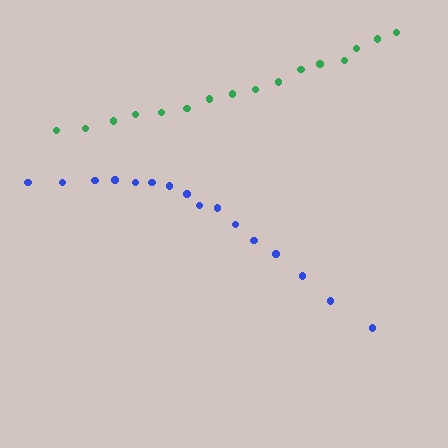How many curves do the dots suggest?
There are 2 distinct paths.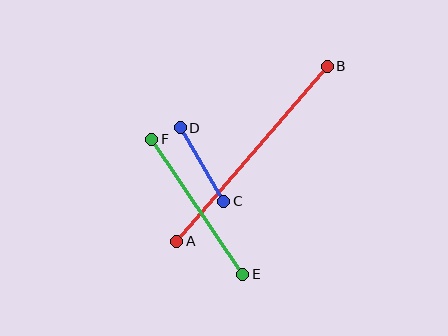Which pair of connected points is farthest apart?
Points A and B are farthest apart.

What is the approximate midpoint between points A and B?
The midpoint is at approximately (252, 154) pixels.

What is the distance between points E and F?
The distance is approximately 163 pixels.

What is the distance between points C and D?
The distance is approximately 85 pixels.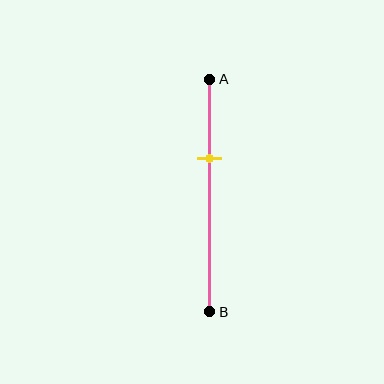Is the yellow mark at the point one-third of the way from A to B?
Yes, the mark is approximately at the one-third point.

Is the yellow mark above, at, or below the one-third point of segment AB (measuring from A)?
The yellow mark is approximately at the one-third point of segment AB.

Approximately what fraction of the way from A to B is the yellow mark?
The yellow mark is approximately 35% of the way from A to B.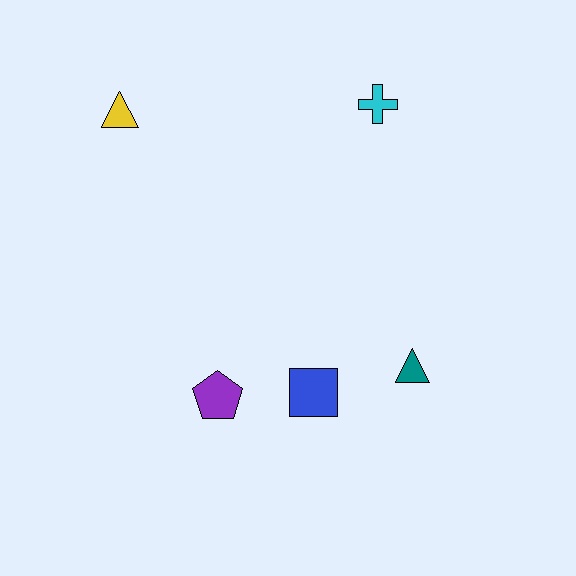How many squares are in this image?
There is 1 square.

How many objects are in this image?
There are 5 objects.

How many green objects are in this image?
There are no green objects.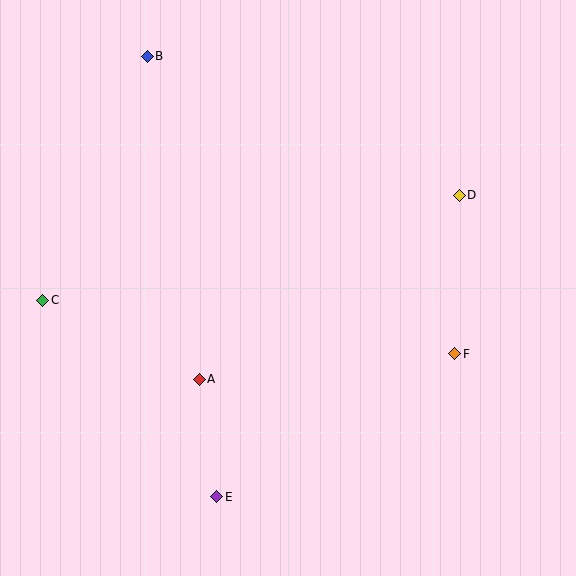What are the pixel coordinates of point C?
Point C is at (43, 300).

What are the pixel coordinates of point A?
Point A is at (199, 379).